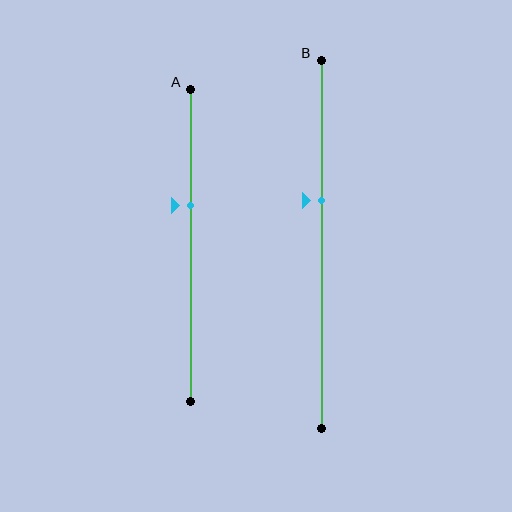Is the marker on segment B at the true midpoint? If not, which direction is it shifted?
No, the marker on segment B is shifted upward by about 12% of the segment length.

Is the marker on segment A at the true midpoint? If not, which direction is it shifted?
No, the marker on segment A is shifted upward by about 13% of the segment length.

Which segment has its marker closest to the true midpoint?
Segment B has its marker closest to the true midpoint.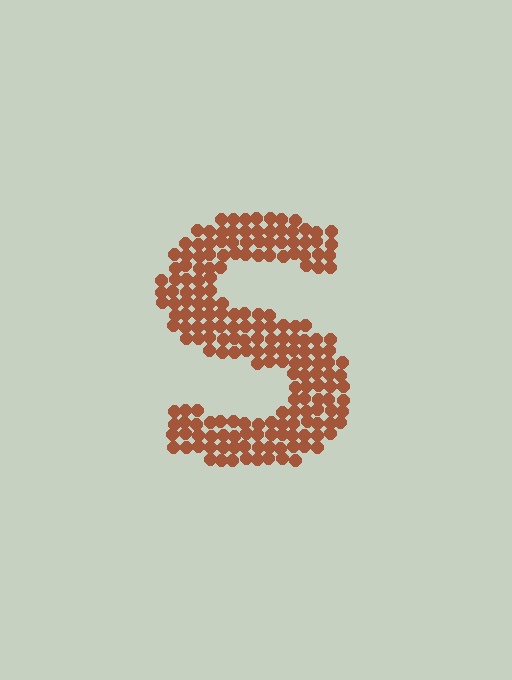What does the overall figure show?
The overall figure shows the letter S.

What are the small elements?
The small elements are circles.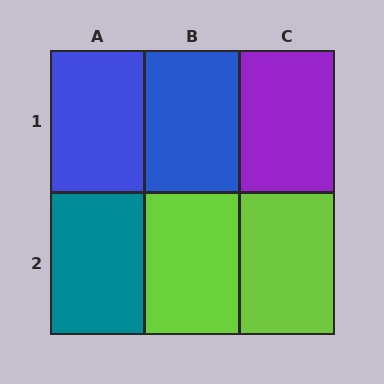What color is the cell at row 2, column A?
Teal.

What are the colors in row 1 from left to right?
Blue, blue, purple.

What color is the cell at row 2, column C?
Lime.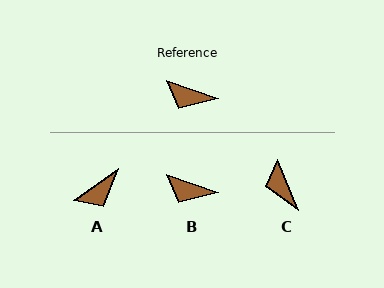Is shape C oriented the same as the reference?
No, it is off by about 49 degrees.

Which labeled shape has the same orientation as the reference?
B.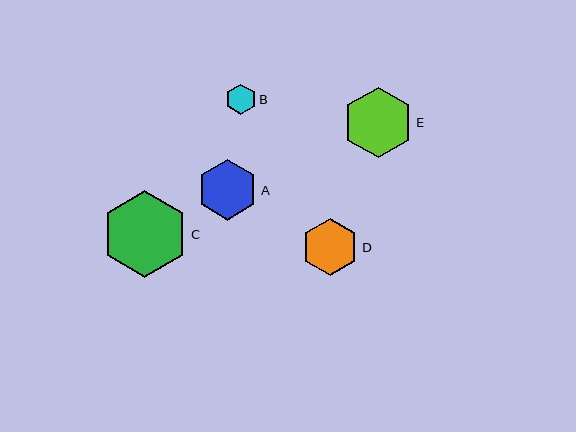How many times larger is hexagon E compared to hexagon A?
Hexagon E is approximately 1.2 times the size of hexagon A.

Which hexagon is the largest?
Hexagon C is the largest with a size of approximately 87 pixels.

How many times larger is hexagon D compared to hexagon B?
Hexagon D is approximately 1.9 times the size of hexagon B.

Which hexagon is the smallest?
Hexagon B is the smallest with a size of approximately 30 pixels.